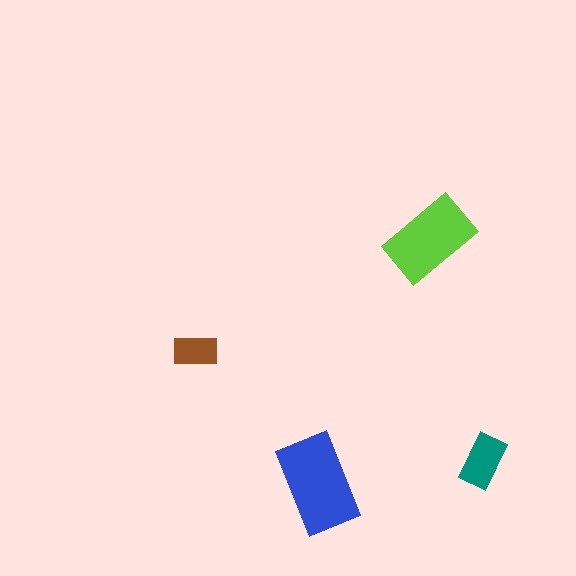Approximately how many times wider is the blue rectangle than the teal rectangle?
About 2 times wider.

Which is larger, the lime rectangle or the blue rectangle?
The blue one.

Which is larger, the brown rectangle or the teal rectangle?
The teal one.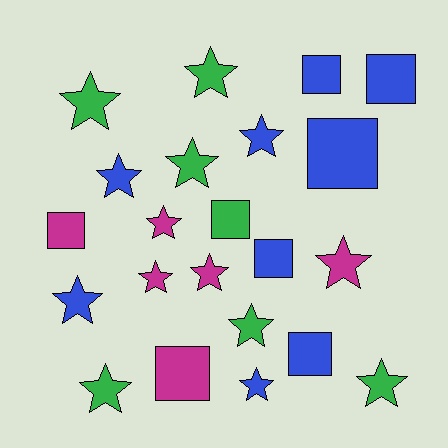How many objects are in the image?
There are 22 objects.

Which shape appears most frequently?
Star, with 14 objects.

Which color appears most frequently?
Blue, with 9 objects.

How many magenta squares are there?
There are 2 magenta squares.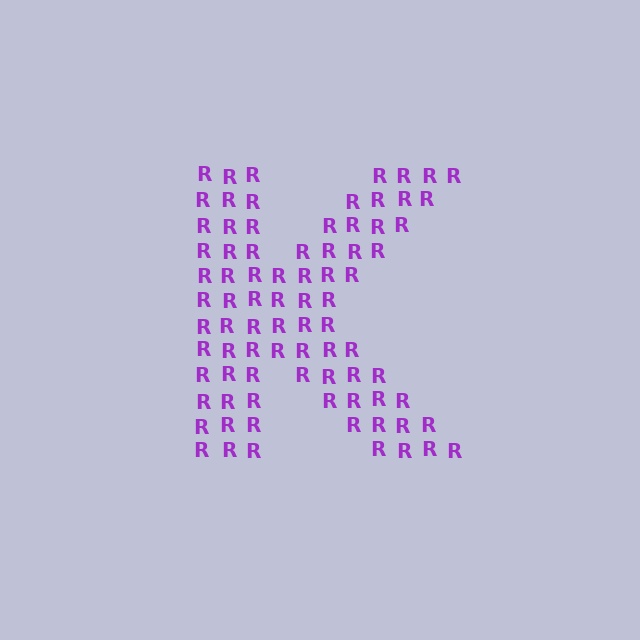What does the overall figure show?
The overall figure shows the letter K.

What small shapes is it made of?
It is made of small letter R's.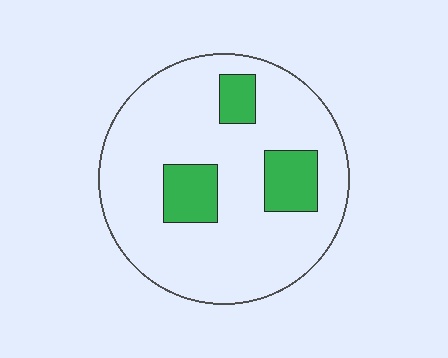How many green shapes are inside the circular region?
3.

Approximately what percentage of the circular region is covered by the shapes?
Approximately 15%.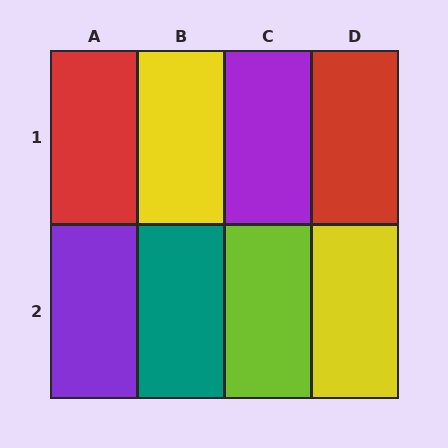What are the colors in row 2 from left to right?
Purple, teal, lime, yellow.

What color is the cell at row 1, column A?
Red.